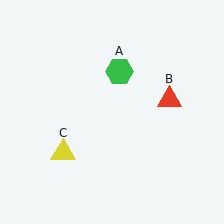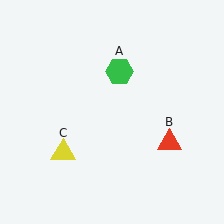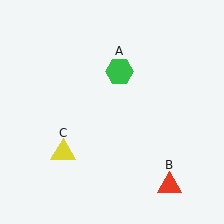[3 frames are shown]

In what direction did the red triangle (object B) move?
The red triangle (object B) moved down.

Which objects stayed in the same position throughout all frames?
Green hexagon (object A) and yellow triangle (object C) remained stationary.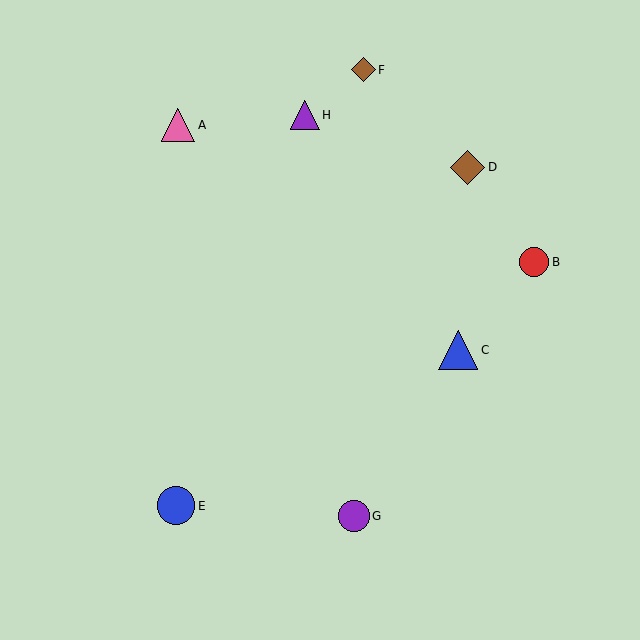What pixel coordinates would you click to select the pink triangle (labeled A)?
Click at (178, 125) to select the pink triangle A.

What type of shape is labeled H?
Shape H is a purple triangle.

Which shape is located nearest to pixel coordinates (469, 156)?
The brown diamond (labeled D) at (468, 167) is nearest to that location.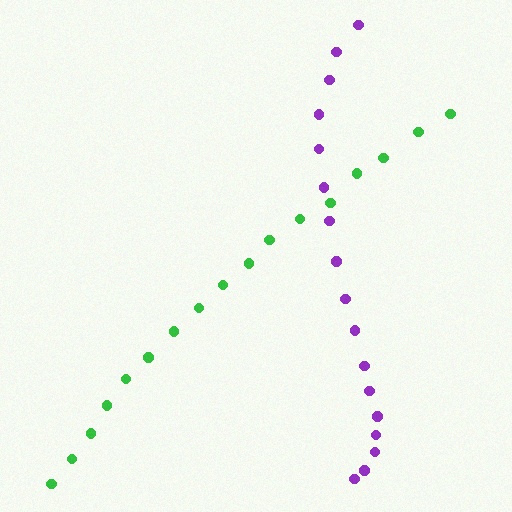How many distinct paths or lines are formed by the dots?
There are 2 distinct paths.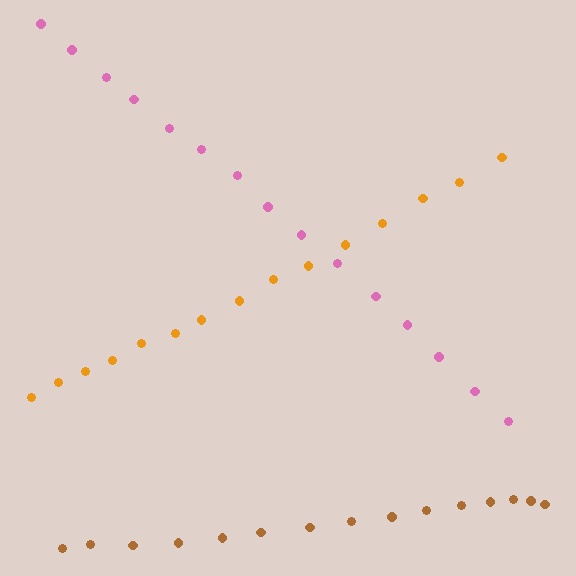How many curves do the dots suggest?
There are 3 distinct paths.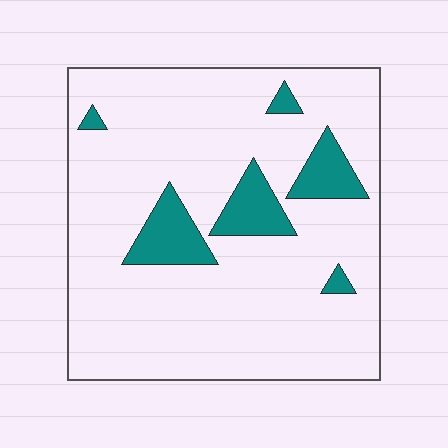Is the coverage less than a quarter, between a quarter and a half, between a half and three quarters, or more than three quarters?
Less than a quarter.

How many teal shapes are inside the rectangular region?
6.